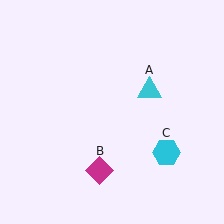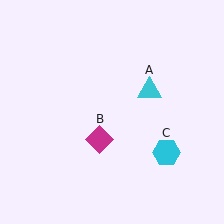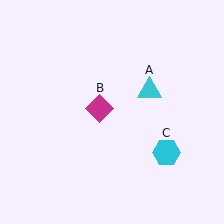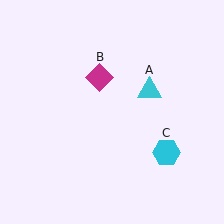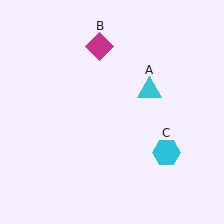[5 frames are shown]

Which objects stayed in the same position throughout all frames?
Cyan triangle (object A) and cyan hexagon (object C) remained stationary.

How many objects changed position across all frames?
1 object changed position: magenta diamond (object B).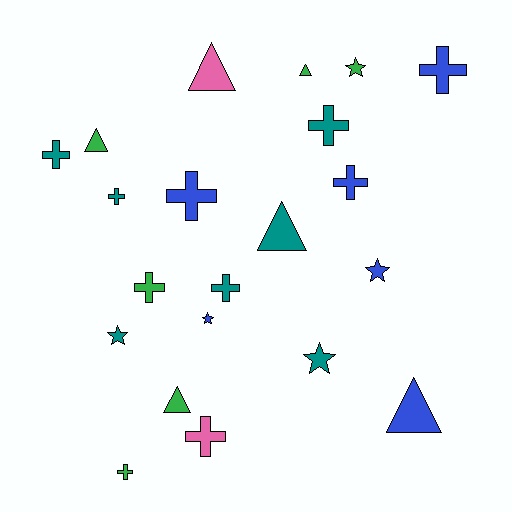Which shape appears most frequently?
Cross, with 10 objects.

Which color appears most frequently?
Teal, with 7 objects.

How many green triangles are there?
There are 3 green triangles.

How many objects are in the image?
There are 21 objects.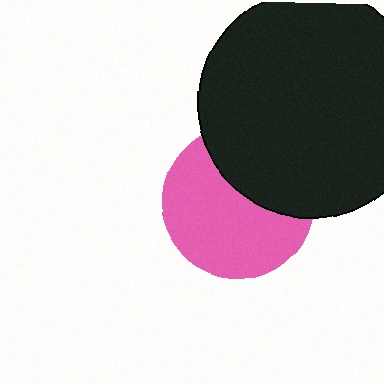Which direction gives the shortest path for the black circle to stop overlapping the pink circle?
Moving up gives the shortest separation.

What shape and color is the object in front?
The object in front is a black circle.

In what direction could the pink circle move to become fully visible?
The pink circle could move down. That would shift it out from behind the black circle entirely.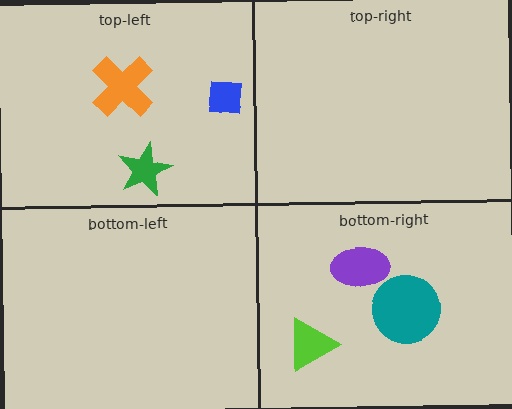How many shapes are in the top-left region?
3.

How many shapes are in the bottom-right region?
3.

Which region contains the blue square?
The top-left region.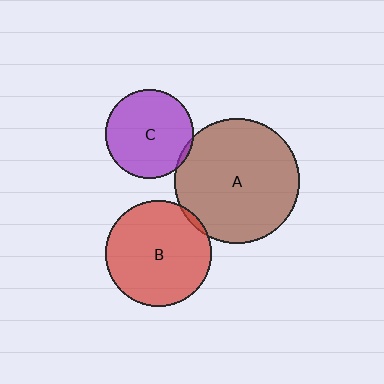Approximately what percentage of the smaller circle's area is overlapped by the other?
Approximately 5%.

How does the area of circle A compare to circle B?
Approximately 1.4 times.